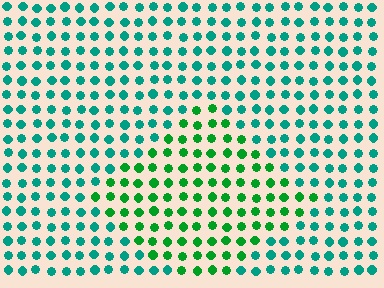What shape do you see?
I see a diamond.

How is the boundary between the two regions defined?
The boundary is defined purely by a slight shift in hue (about 37 degrees). Spacing, size, and orientation are identical on both sides.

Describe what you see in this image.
The image is filled with small teal elements in a uniform arrangement. A diamond-shaped region is visible where the elements are tinted to a slightly different hue, forming a subtle color boundary.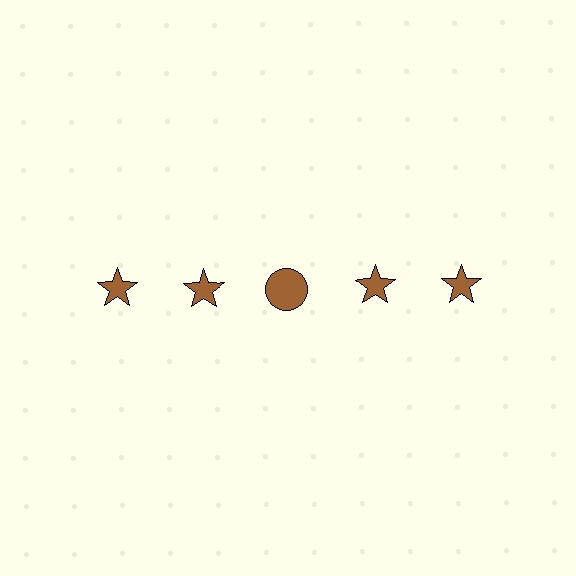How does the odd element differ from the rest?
It has a different shape: circle instead of star.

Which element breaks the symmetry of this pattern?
The brown circle in the top row, center column breaks the symmetry. All other shapes are brown stars.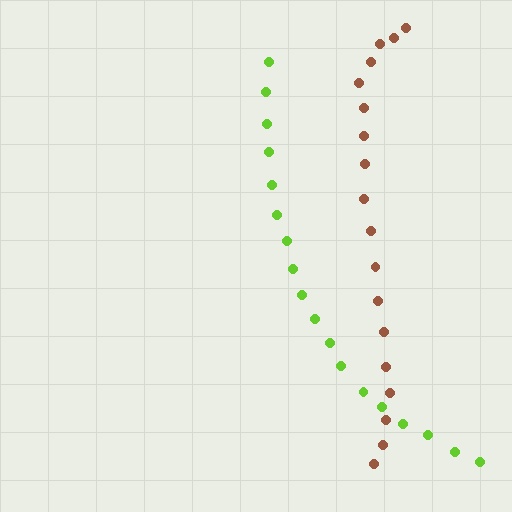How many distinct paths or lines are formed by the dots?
There are 2 distinct paths.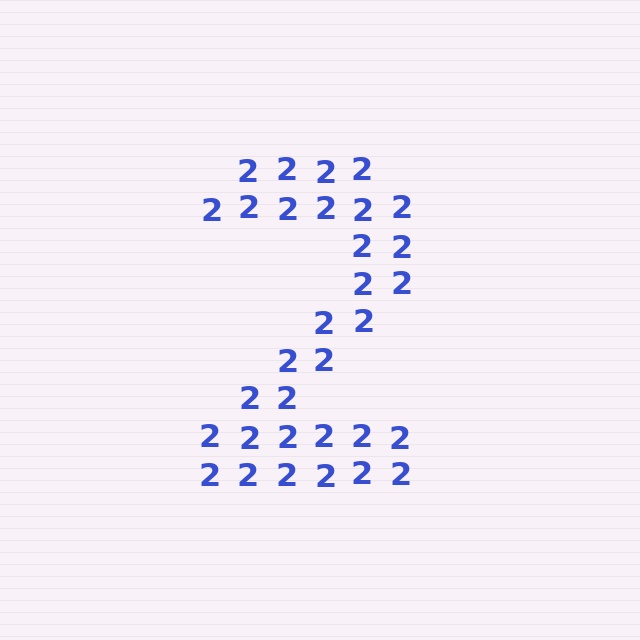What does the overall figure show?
The overall figure shows the digit 2.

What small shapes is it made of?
It is made of small digit 2's.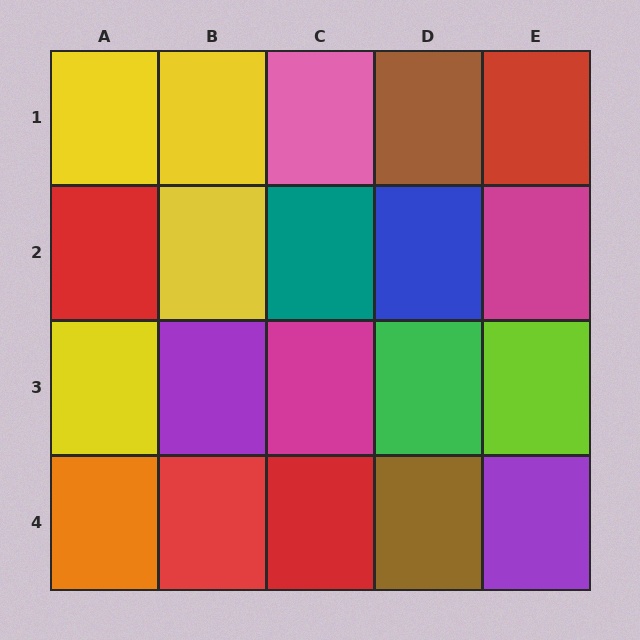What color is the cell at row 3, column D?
Green.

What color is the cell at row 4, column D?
Brown.